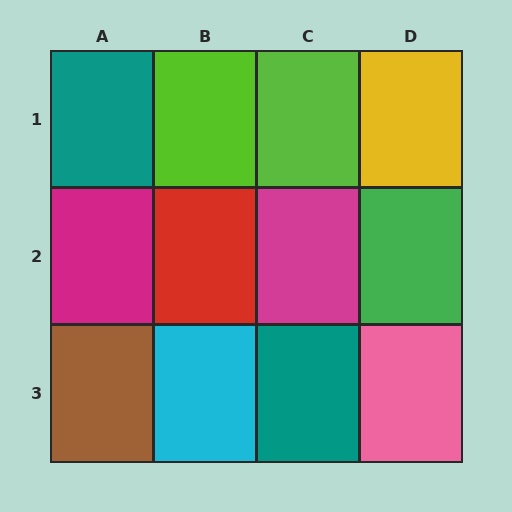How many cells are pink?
1 cell is pink.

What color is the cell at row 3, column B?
Cyan.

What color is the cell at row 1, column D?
Yellow.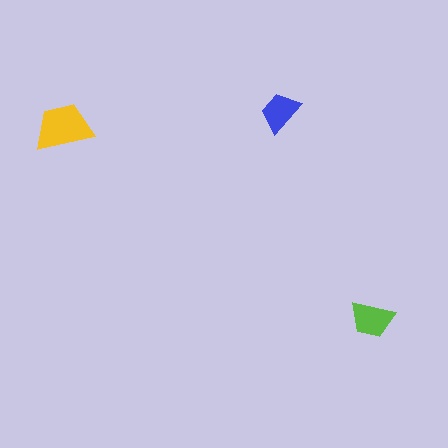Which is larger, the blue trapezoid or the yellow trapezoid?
The yellow one.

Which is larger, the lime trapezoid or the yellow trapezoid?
The yellow one.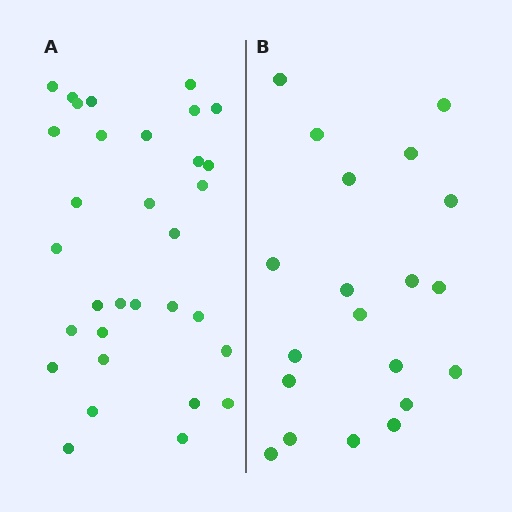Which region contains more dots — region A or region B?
Region A (the left region) has more dots.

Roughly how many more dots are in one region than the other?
Region A has roughly 12 or so more dots than region B.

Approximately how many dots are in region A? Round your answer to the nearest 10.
About 30 dots. (The exact count is 32, which rounds to 30.)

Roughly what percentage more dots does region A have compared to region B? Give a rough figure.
About 60% more.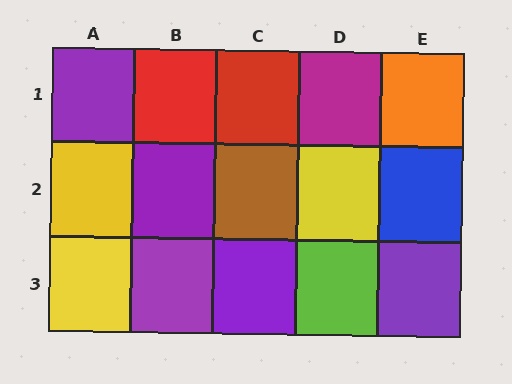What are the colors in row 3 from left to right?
Yellow, purple, purple, lime, purple.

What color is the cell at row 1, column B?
Red.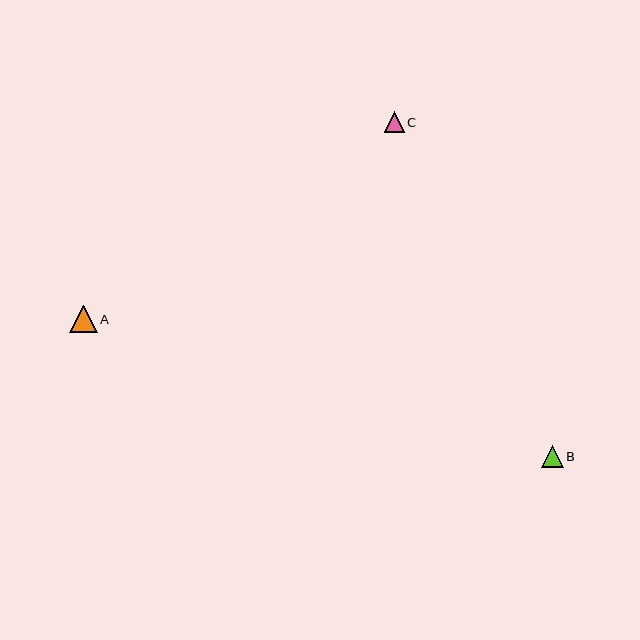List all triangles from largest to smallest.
From largest to smallest: A, B, C.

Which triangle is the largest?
Triangle A is the largest with a size of approximately 27 pixels.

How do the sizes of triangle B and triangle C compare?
Triangle B and triangle C are approximately the same size.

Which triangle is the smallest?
Triangle C is the smallest with a size of approximately 20 pixels.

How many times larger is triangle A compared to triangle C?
Triangle A is approximately 1.4 times the size of triangle C.